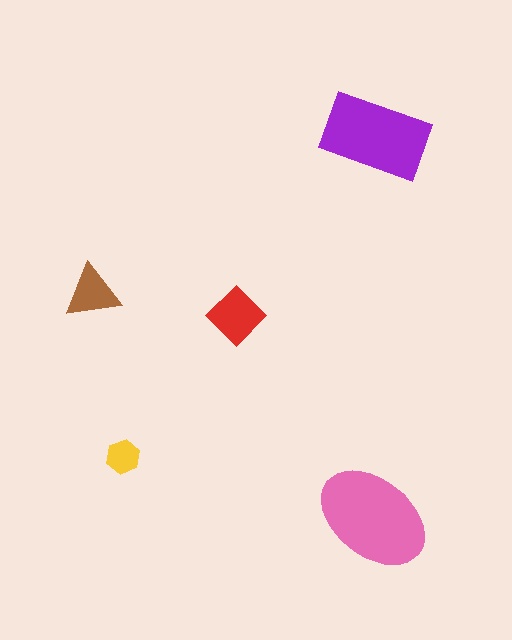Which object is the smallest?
The yellow hexagon.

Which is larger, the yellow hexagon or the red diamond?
The red diamond.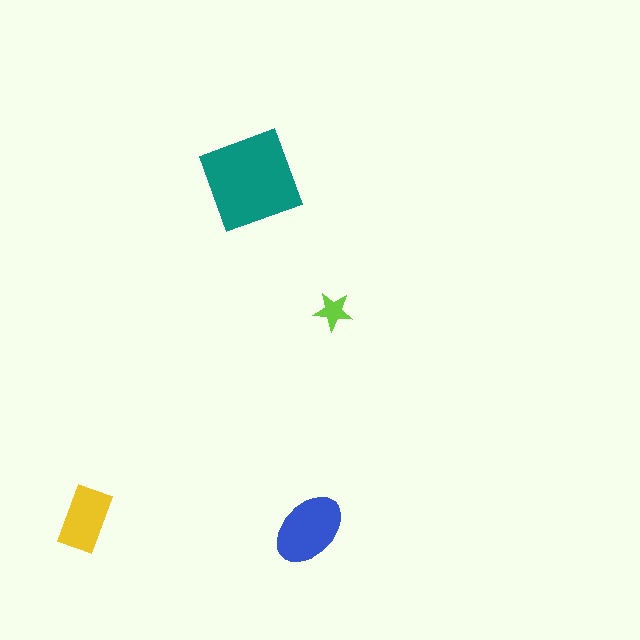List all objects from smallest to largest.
The lime star, the yellow rectangle, the blue ellipse, the teal diamond.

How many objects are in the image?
There are 4 objects in the image.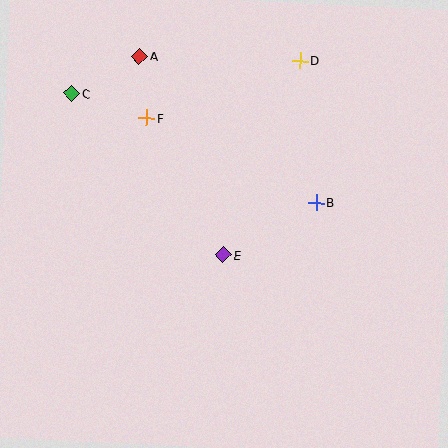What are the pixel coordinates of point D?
Point D is at (300, 61).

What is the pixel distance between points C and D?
The distance between C and D is 230 pixels.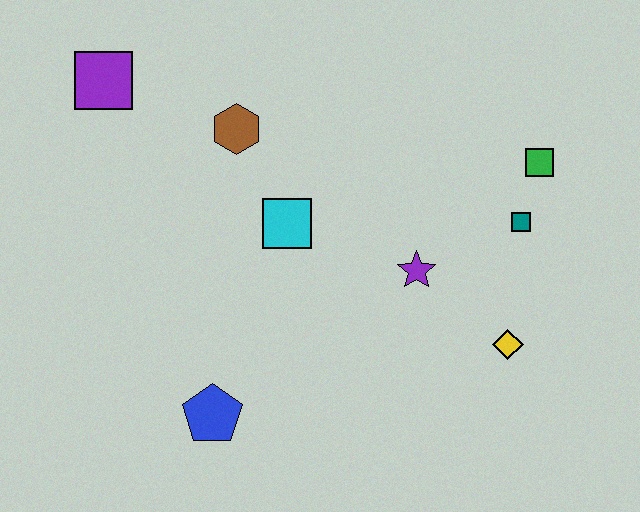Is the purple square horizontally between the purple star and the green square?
No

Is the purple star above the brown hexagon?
No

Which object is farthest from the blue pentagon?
The green square is farthest from the blue pentagon.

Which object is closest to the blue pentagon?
The cyan square is closest to the blue pentagon.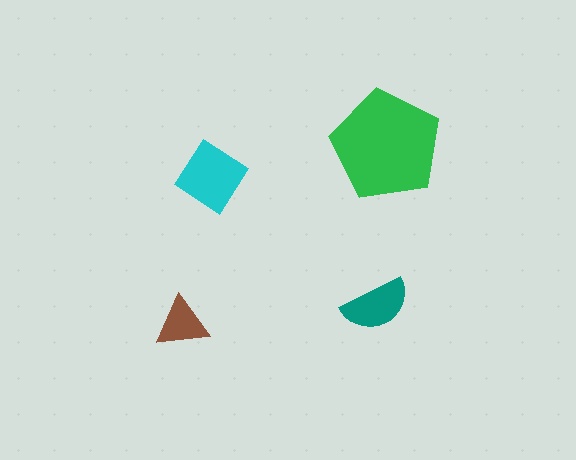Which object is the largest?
The green pentagon.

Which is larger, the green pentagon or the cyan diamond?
The green pentagon.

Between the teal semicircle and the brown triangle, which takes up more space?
The teal semicircle.